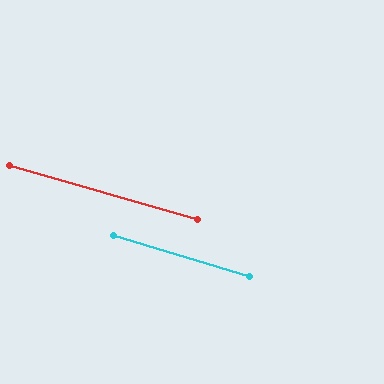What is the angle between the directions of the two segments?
Approximately 0 degrees.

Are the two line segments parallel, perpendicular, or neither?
Parallel — their directions differ by only 0.2°.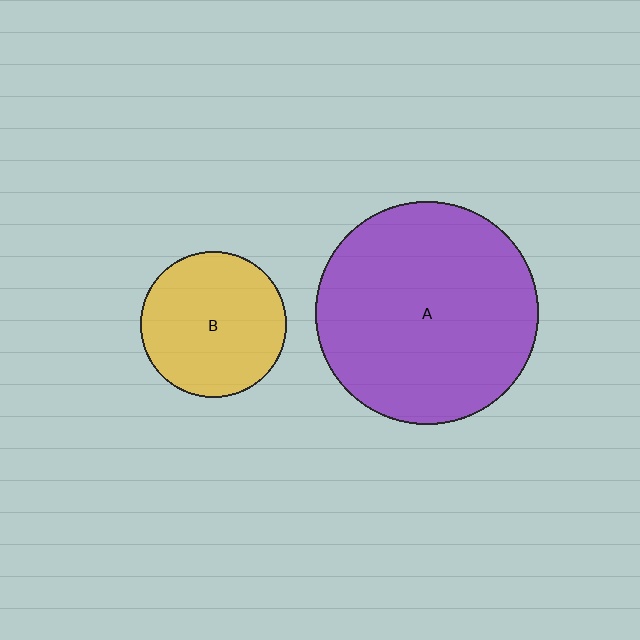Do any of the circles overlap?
No, none of the circles overlap.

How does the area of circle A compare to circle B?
Approximately 2.3 times.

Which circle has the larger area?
Circle A (purple).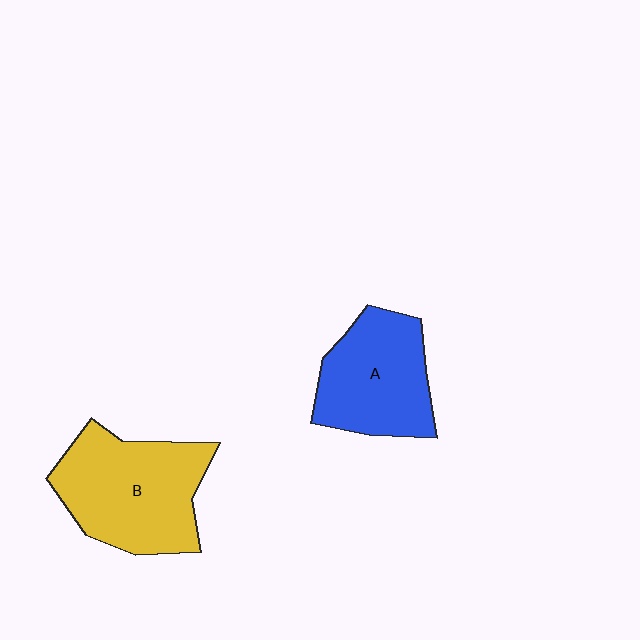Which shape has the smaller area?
Shape A (blue).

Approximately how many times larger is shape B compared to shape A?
Approximately 1.2 times.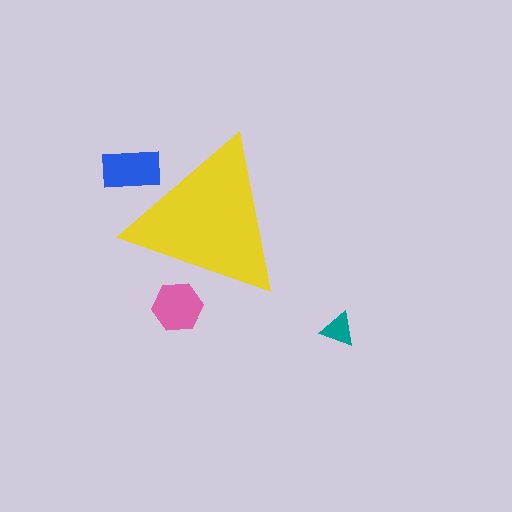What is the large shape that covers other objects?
A yellow triangle.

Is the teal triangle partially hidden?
No, the teal triangle is fully visible.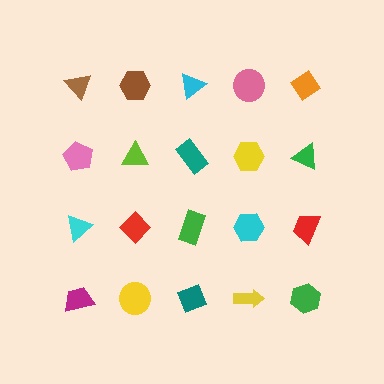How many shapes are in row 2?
5 shapes.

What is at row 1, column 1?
A brown triangle.